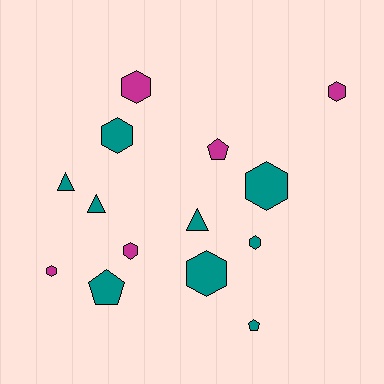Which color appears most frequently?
Teal, with 9 objects.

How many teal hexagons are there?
There are 4 teal hexagons.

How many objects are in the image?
There are 14 objects.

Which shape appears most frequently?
Hexagon, with 8 objects.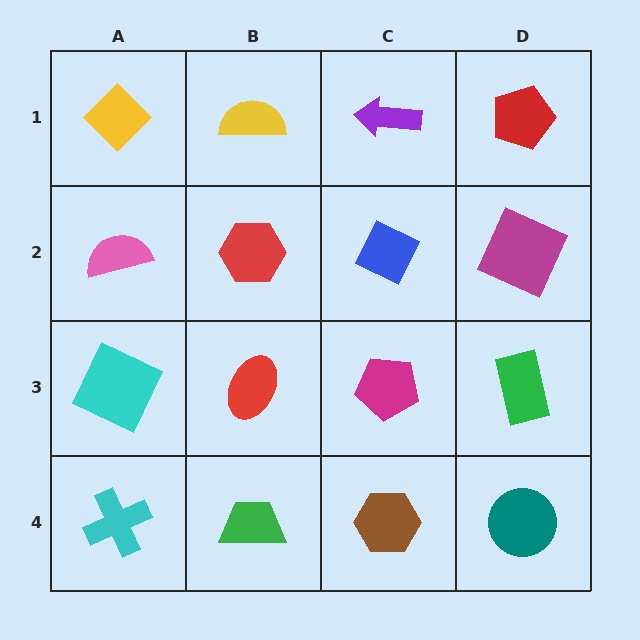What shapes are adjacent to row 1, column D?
A magenta square (row 2, column D), a purple arrow (row 1, column C).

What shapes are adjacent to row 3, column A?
A pink semicircle (row 2, column A), a cyan cross (row 4, column A), a red ellipse (row 3, column B).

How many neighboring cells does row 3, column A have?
3.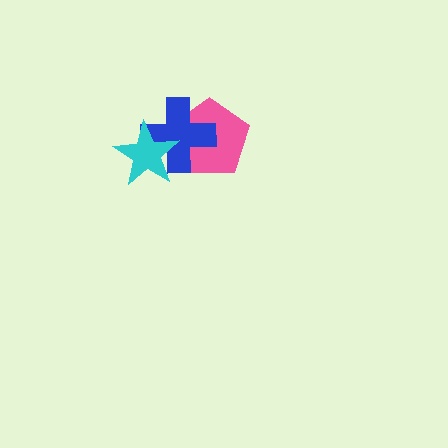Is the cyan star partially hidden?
No, no other shape covers it.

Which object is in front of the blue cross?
The cyan star is in front of the blue cross.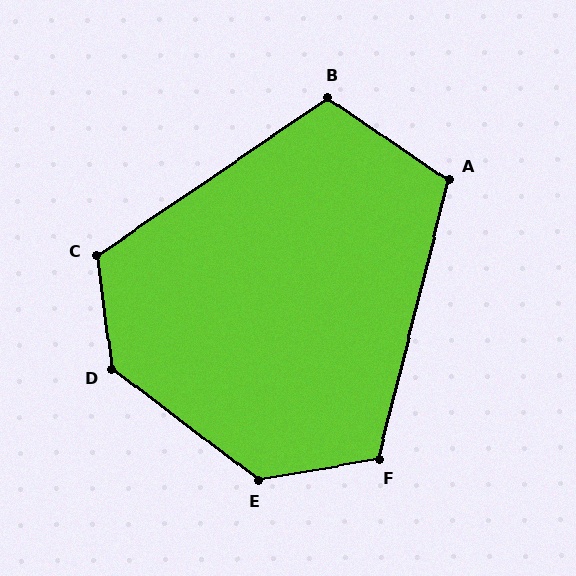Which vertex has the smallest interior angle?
A, at approximately 110 degrees.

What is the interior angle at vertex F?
Approximately 114 degrees (obtuse).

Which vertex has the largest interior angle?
D, at approximately 135 degrees.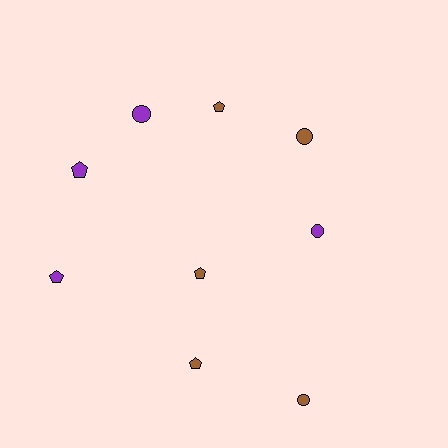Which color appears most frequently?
Brown, with 5 objects.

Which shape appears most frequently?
Pentagon, with 5 objects.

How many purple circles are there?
There are 2 purple circles.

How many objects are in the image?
There are 9 objects.